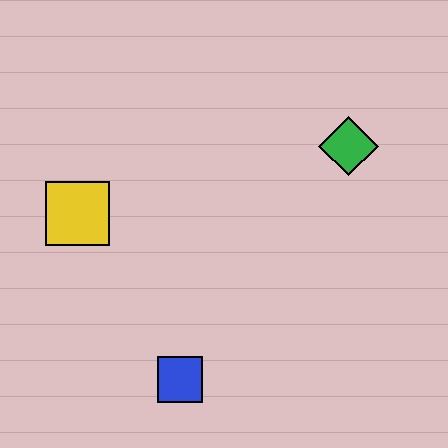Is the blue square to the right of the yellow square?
Yes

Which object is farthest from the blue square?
The green diamond is farthest from the blue square.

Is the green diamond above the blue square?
Yes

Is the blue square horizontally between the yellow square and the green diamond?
Yes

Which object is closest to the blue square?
The yellow square is closest to the blue square.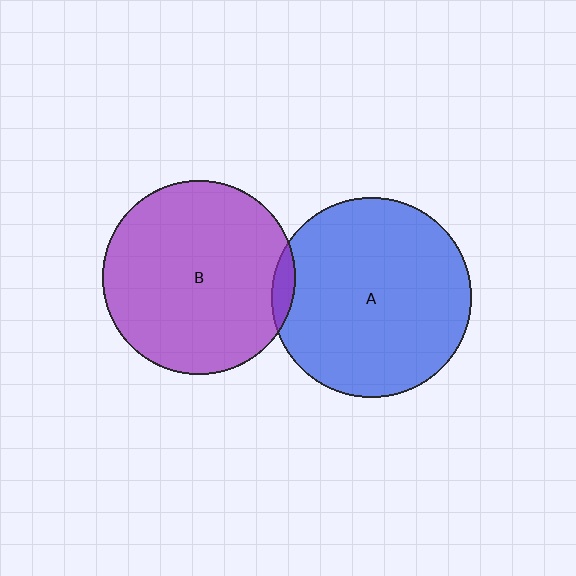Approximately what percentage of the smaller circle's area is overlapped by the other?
Approximately 5%.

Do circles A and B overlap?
Yes.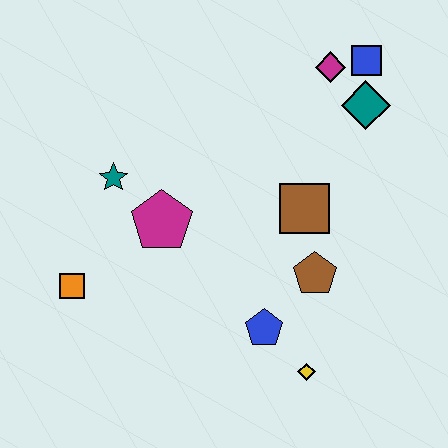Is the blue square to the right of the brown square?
Yes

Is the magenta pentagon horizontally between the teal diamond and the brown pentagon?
No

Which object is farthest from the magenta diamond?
The orange square is farthest from the magenta diamond.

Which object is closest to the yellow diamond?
The blue pentagon is closest to the yellow diamond.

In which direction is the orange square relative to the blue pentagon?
The orange square is to the left of the blue pentagon.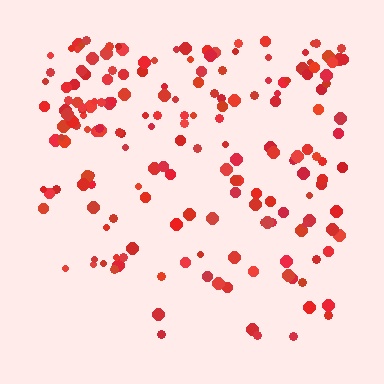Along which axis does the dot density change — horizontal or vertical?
Vertical.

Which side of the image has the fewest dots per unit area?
The bottom.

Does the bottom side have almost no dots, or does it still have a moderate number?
Still a moderate number, just noticeably fewer than the top.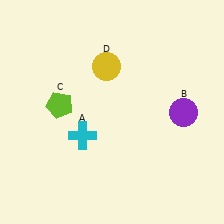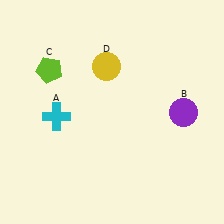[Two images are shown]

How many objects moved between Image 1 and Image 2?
2 objects moved between the two images.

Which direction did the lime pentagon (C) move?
The lime pentagon (C) moved up.